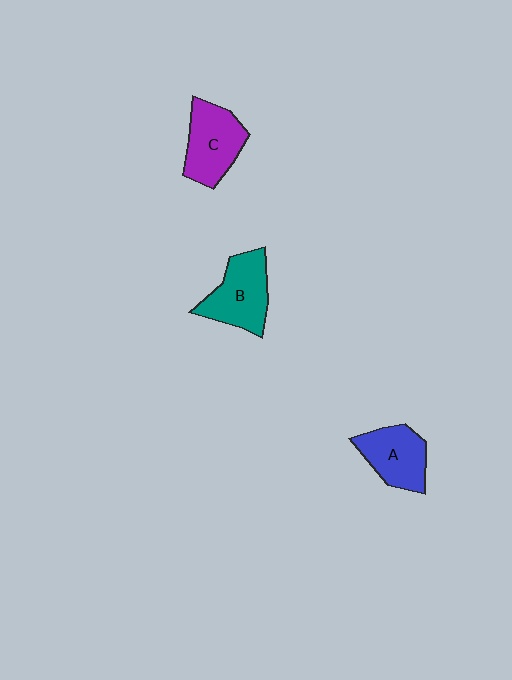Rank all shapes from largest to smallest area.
From largest to smallest: B (teal), C (purple), A (blue).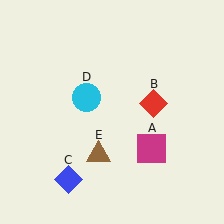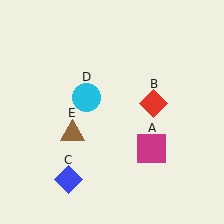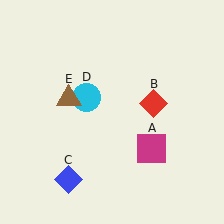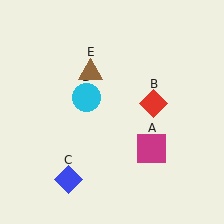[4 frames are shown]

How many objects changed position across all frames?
1 object changed position: brown triangle (object E).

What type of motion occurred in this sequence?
The brown triangle (object E) rotated clockwise around the center of the scene.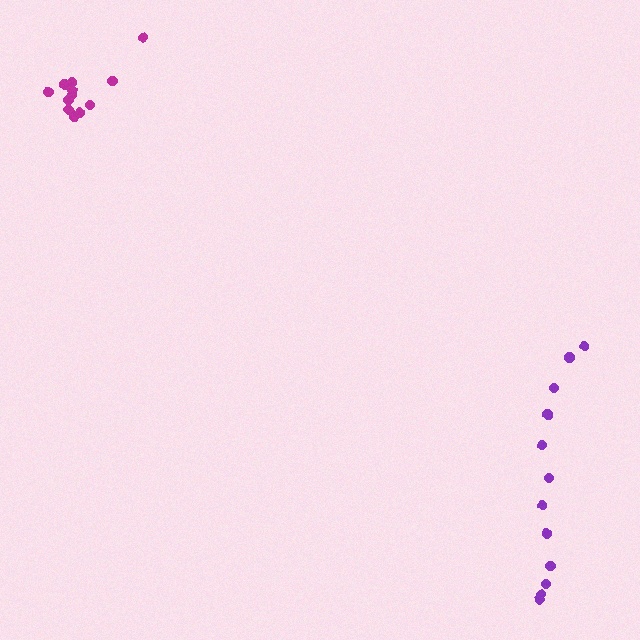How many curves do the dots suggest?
There are 2 distinct paths.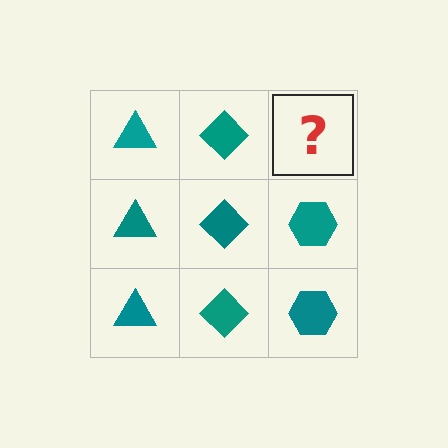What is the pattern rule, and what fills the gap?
The rule is that each column has a consistent shape. The gap should be filled with a teal hexagon.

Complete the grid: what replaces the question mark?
The question mark should be replaced with a teal hexagon.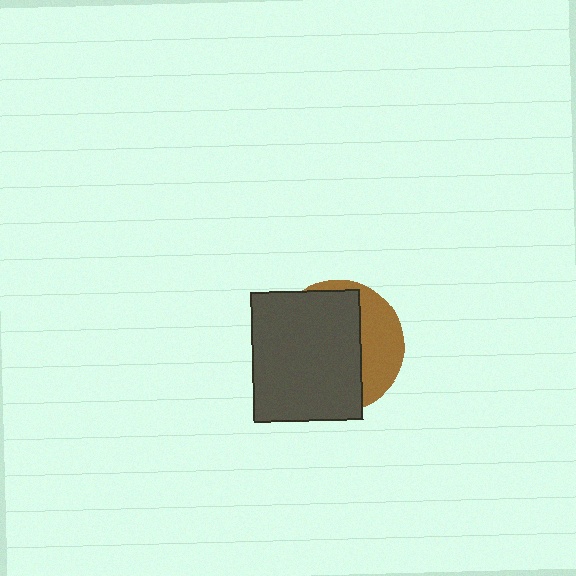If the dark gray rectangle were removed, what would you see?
You would see the complete brown circle.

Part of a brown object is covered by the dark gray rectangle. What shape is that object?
It is a circle.